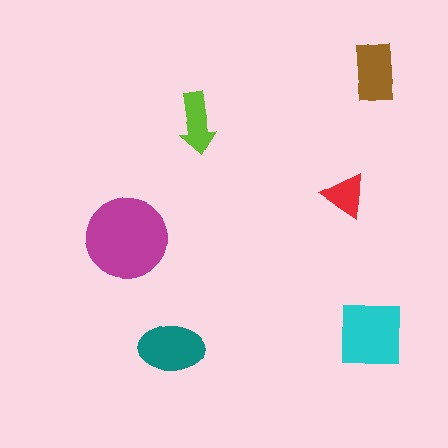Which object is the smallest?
The red triangle.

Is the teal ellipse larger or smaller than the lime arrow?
Larger.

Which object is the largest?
The magenta circle.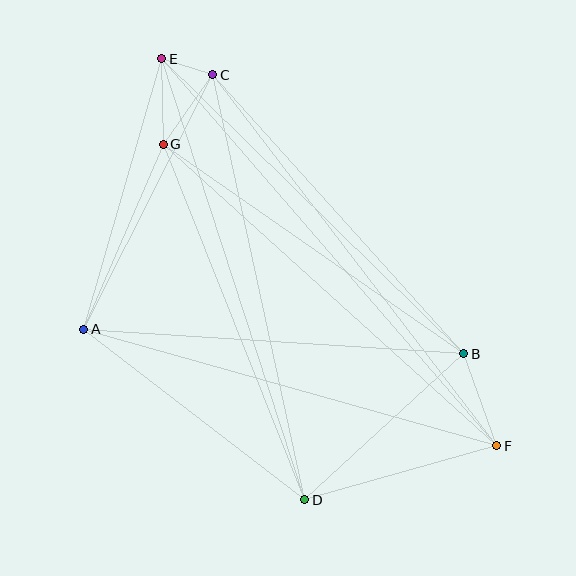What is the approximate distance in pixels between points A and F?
The distance between A and F is approximately 429 pixels.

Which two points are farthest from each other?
Points E and F are farthest from each other.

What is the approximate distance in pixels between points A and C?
The distance between A and C is approximately 285 pixels.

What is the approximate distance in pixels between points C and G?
The distance between C and G is approximately 85 pixels.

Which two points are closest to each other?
Points C and E are closest to each other.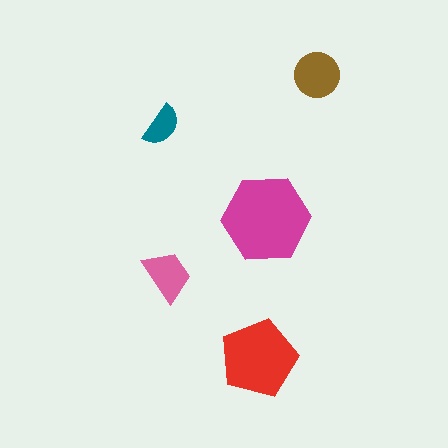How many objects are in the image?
There are 5 objects in the image.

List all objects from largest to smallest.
The magenta hexagon, the red pentagon, the brown circle, the pink trapezoid, the teal semicircle.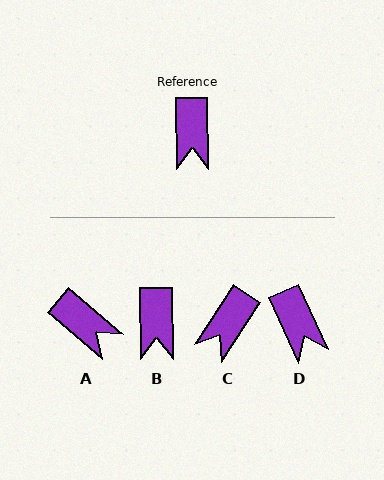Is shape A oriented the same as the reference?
No, it is off by about 49 degrees.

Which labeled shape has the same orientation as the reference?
B.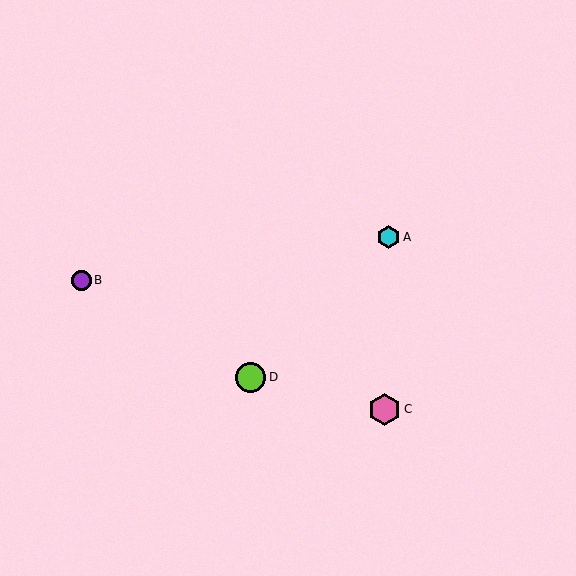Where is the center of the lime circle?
The center of the lime circle is at (251, 377).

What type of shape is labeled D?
Shape D is a lime circle.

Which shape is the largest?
The pink hexagon (labeled C) is the largest.